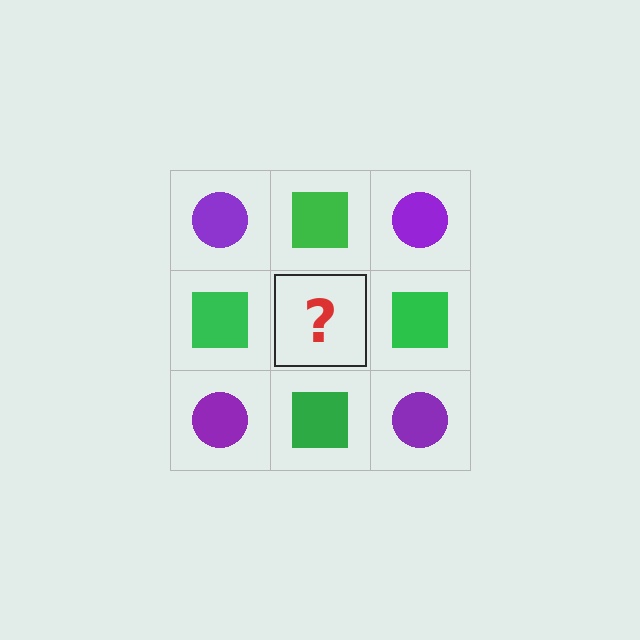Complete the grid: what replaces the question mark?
The question mark should be replaced with a purple circle.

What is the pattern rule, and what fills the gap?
The rule is that it alternates purple circle and green square in a checkerboard pattern. The gap should be filled with a purple circle.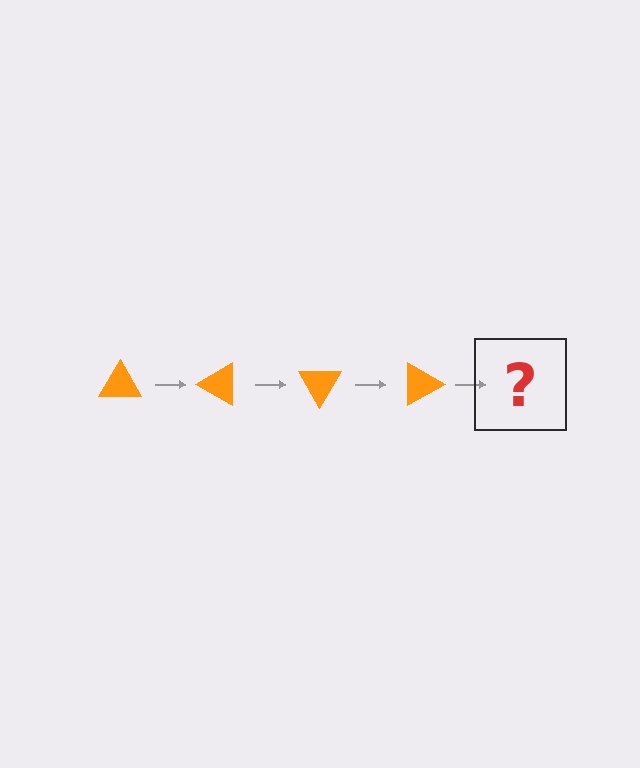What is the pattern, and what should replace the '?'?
The pattern is that the triangle rotates 30 degrees each step. The '?' should be an orange triangle rotated 120 degrees.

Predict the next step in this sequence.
The next step is an orange triangle rotated 120 degrees.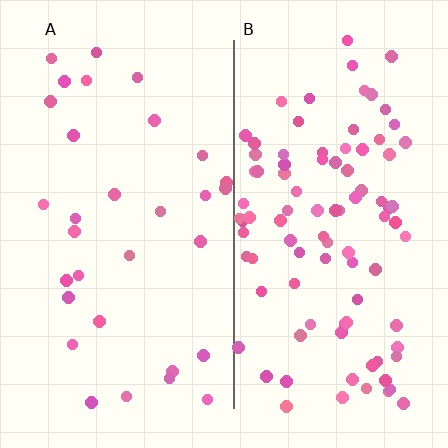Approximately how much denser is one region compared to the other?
Approximately 3.0× — region B over region A.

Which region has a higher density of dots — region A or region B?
B (the right).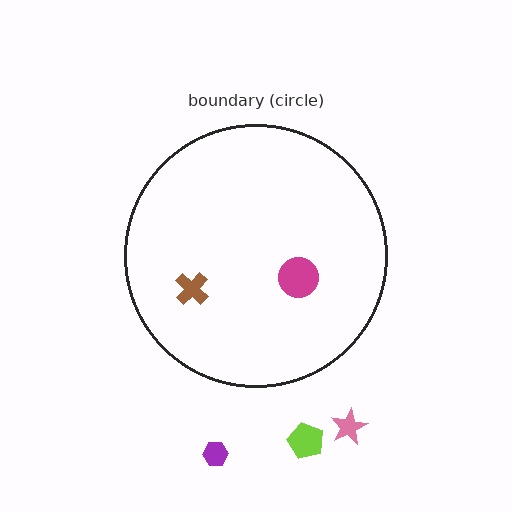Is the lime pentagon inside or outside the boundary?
Outside.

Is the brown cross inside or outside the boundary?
Inside.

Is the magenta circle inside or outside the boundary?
Inside.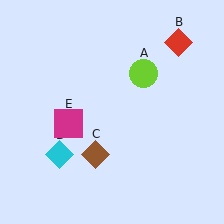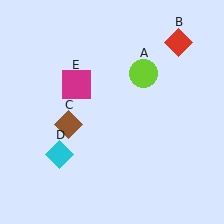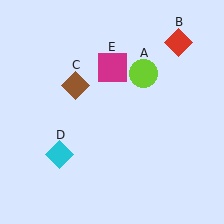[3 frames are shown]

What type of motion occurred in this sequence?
The brown diamond (object C), magenta square (object E) rotated clockwise around the center of the scene.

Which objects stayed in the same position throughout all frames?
Lime circle (object A) and red diamond (object B) and cyan diamond (object D) remained stationary.